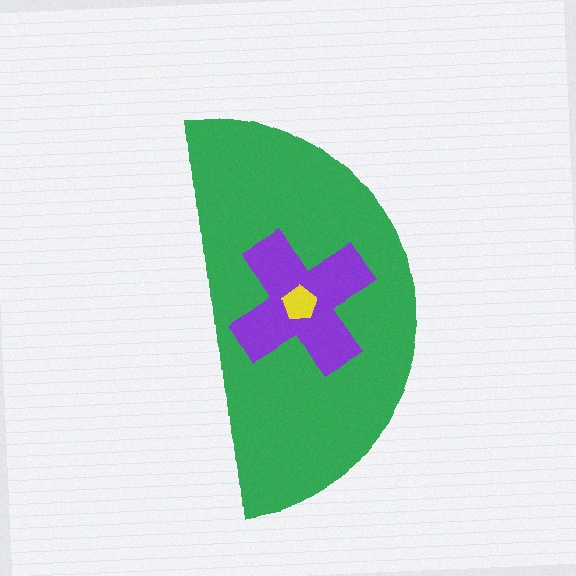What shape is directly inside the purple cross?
The yellow pentagon.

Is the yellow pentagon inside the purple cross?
Yes.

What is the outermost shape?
The green semicircle.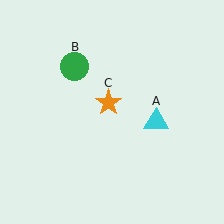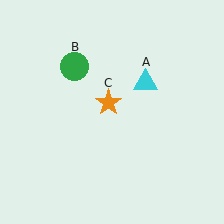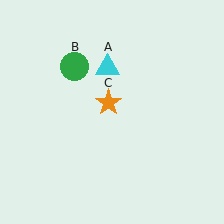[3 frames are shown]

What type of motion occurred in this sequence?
The cyan triangle (object A) rotated counterclockwise around the center of the scene.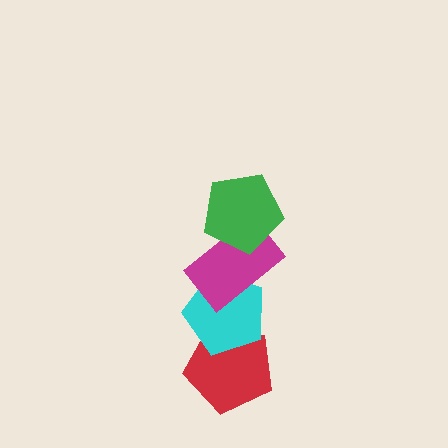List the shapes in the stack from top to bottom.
From top to bottom: the green pentagon, the magenta rectangle, the cyan pentagon, the red pentagon.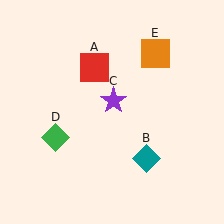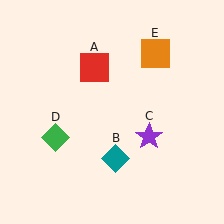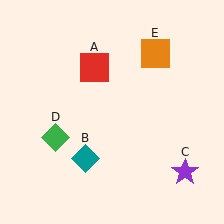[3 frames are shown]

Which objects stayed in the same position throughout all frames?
Red square (object A) and green diamond (object D) and orange square (object E) remained stationary.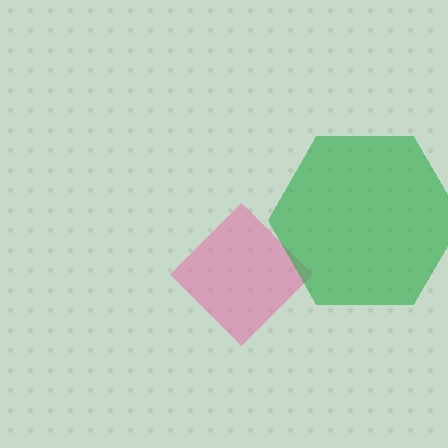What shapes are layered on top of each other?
The layered shapes are: a pink diamond, a green hexagon.